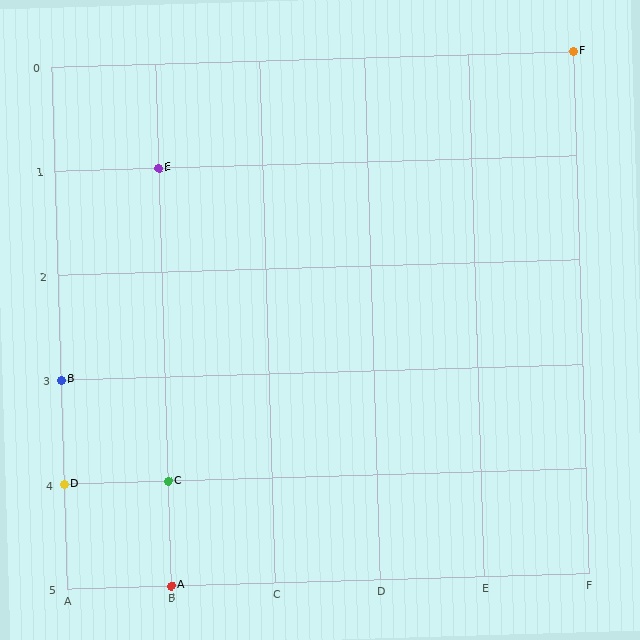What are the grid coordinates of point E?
Point E is at grid coordinates (B, 1).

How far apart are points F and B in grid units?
Points F and B are 5 columns and 3 rows apart (about 5.8 grid units diagonally).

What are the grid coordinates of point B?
Point B is at grid coordinates (A, 3).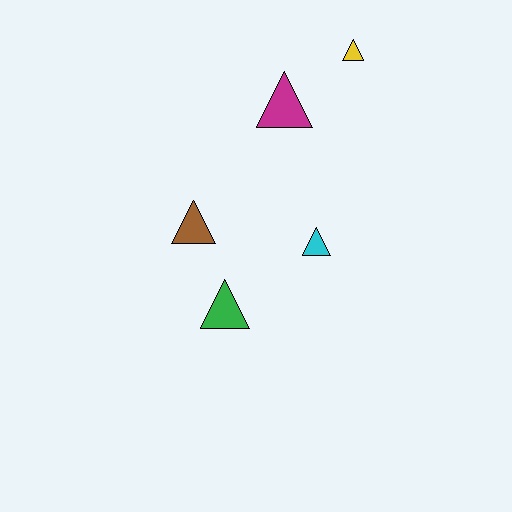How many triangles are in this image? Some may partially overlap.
There are 5 triangles.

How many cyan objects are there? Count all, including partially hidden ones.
There is 1 cyan object.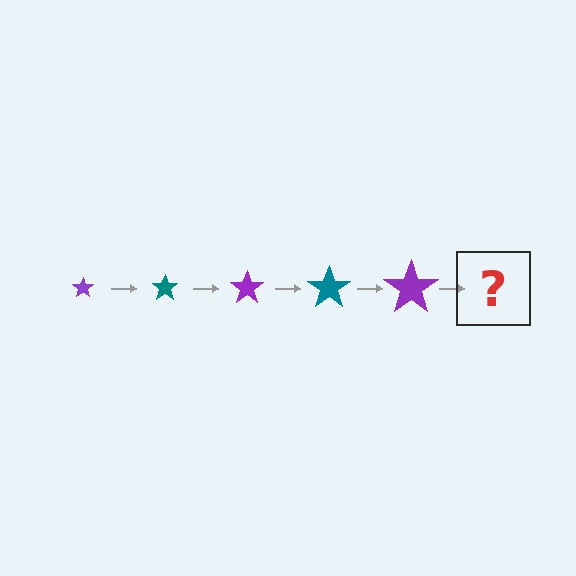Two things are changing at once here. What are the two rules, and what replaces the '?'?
The two rules are that the star grows larger each step and the color cycles through purple and teal. The '?' should be a teal star, larger than the previous one.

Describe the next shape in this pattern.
It should be a teal star, larger than the previous one.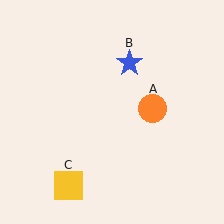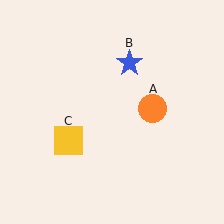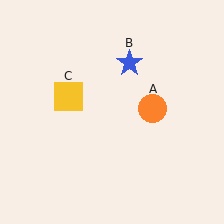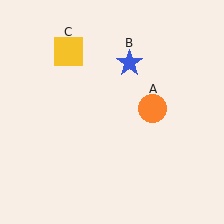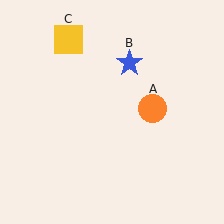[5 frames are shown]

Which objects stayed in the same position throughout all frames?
Orange circle (object A) and blue star (object B) remained stationary.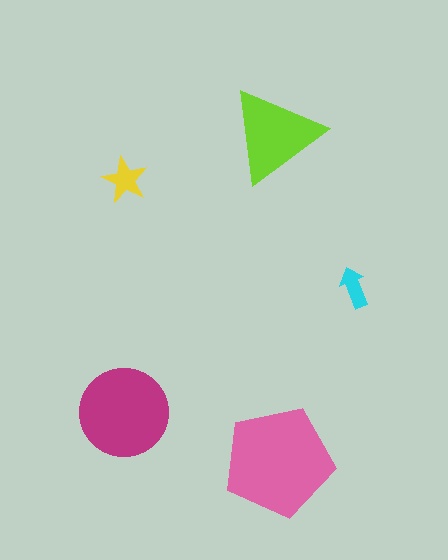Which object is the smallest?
The cyan arrow.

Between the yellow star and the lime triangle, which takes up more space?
The lime triangle.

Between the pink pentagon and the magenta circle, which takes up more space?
The pink pentagon.